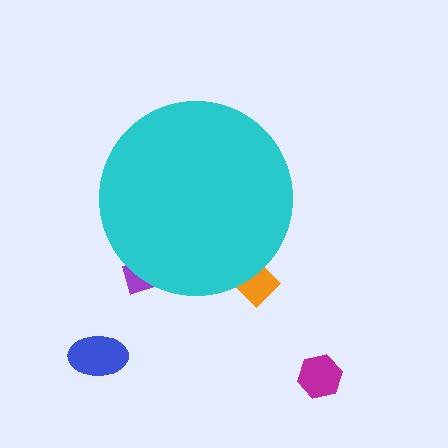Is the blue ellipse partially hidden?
No, the blue ellipse is fully visible.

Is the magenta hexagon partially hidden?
No, the magenta hexagon is fully visible.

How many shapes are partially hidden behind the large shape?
2 shapes are partially hidden.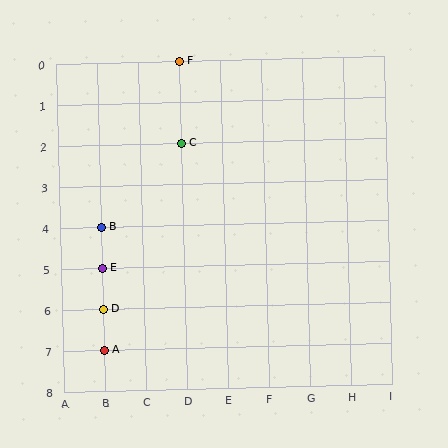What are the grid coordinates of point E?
Point E is at grid coordinates (B, 5).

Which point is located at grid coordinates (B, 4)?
Point B is at (B, 4).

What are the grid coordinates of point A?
Point A is at grid coordinates (B, 7).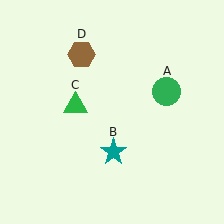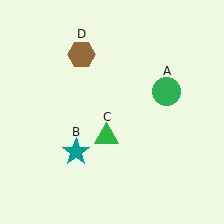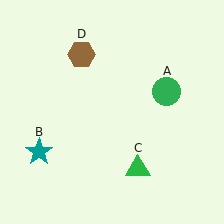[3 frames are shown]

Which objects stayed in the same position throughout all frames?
Green circle (object A) and brown hexagon (object D) remained stationary.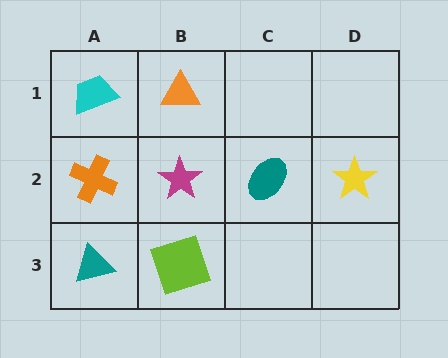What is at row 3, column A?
A teal triangle.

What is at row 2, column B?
A magenta star.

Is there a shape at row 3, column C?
No, that cell is empty.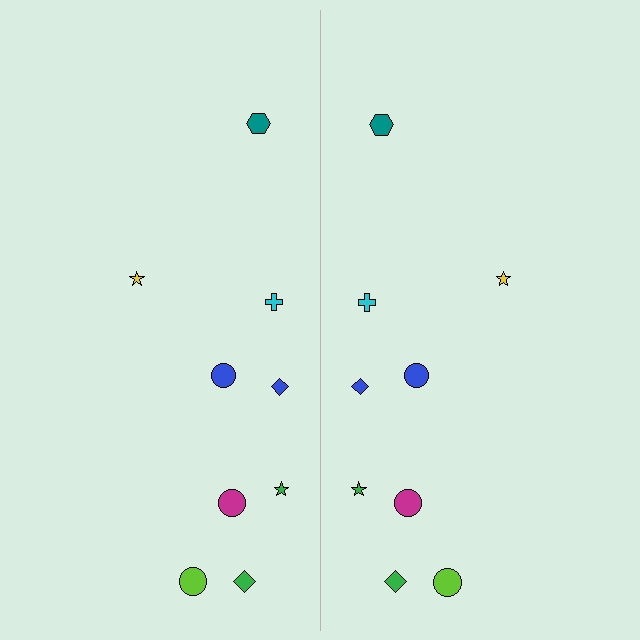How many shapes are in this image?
There are 18 shapes in this image.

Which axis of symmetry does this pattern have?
The pattern has a vertical axis of symmetry running through the center of the image.